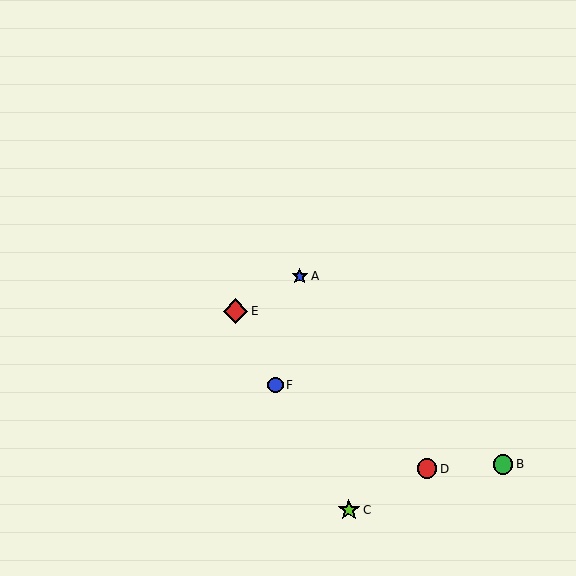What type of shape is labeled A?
Shape A is a blue star.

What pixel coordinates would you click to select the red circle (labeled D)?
Click at (427, 469) to select the red circle D.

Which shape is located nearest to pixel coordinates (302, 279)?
The blue star (labeled A) at (300, 276) is nearest to that location.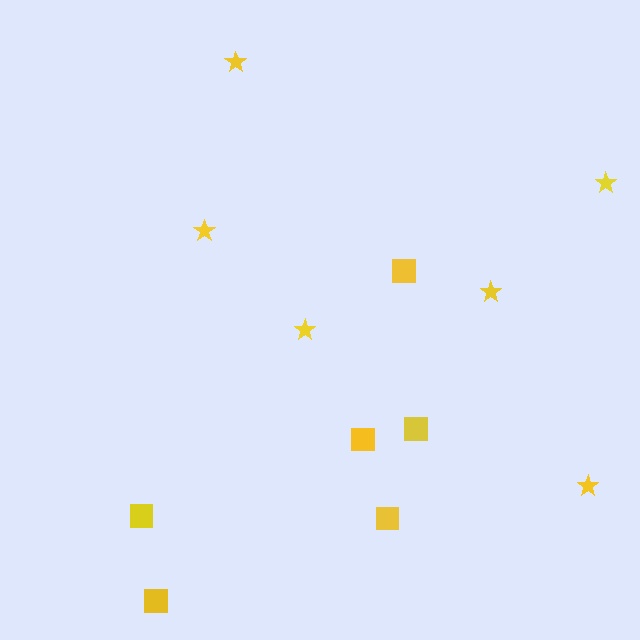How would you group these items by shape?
There are 2 groups: one group of squares (6) and one group of stars (6).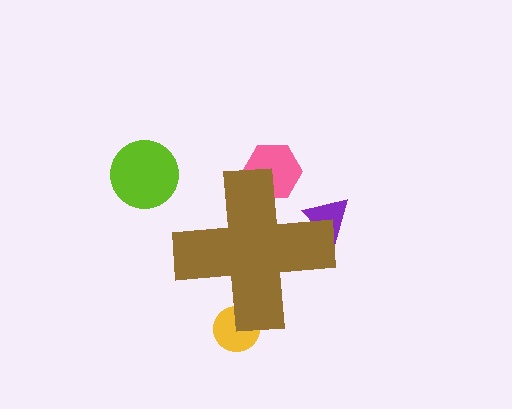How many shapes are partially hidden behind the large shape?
3 shapes are partially hidden.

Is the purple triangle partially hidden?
Yes, the purple triangle is partially hidden behind the brown cross.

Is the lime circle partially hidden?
No, the lime circle is fully visible.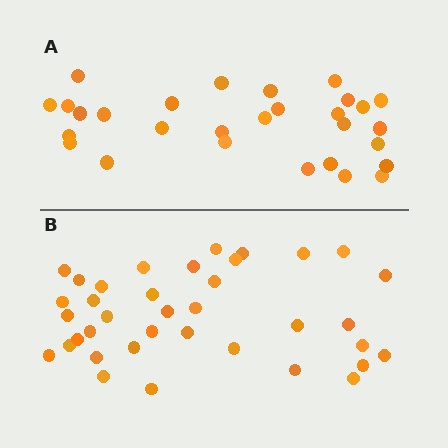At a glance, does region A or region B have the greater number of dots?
Region B (the bottom region) has more dots.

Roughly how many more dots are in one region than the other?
Region B has roughly 8 or so more dots than region A.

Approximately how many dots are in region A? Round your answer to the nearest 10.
About 30 dots. (The exact count is 29, which rounds to 30.)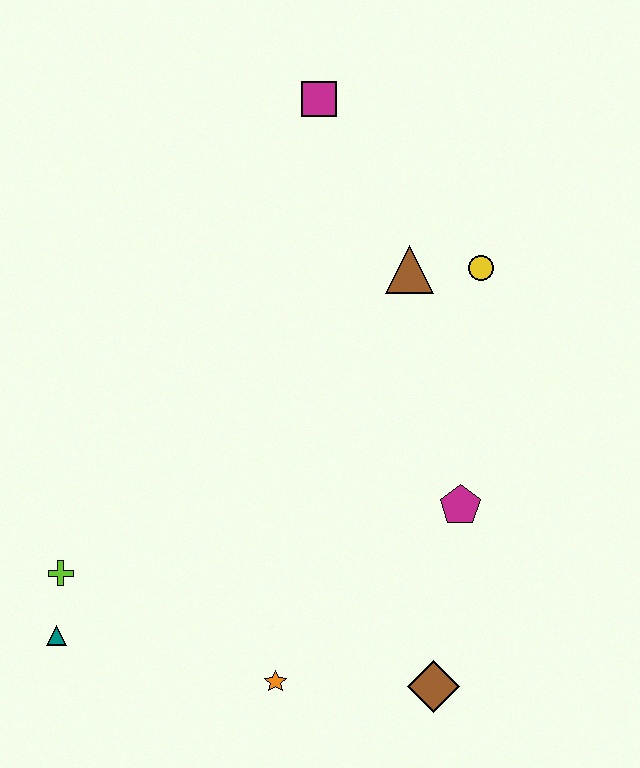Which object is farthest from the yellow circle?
The teal triangle is farthest from the yellow circle.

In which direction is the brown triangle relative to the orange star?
The brown triangle is above the orange star.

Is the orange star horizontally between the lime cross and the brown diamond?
Yes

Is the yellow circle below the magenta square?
Yes